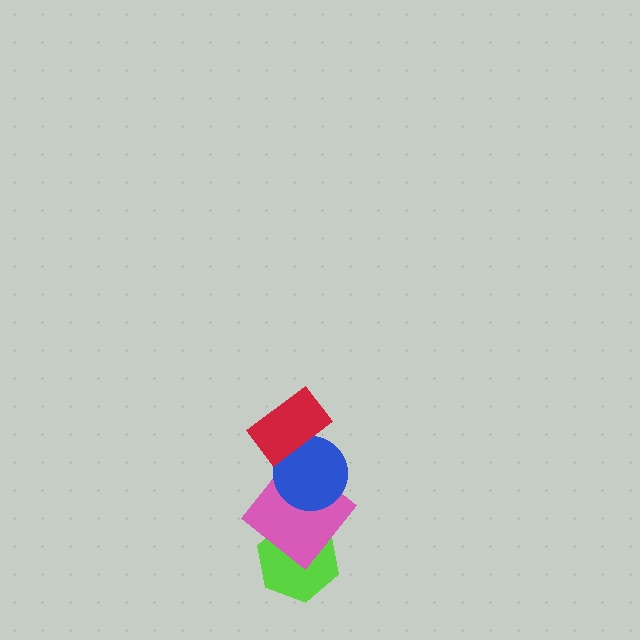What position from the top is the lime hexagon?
The lime hexagon is 4th from the top.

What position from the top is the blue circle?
The blue circle is 2nd from the top.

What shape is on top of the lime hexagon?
The pink diamond is on top of the lime hexagon.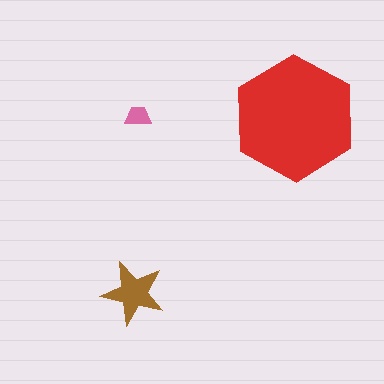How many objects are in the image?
There are 3 objects in the image.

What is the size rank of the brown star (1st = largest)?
2nd.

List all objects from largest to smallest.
The red hexagon, the brown star, the pink trapezoid.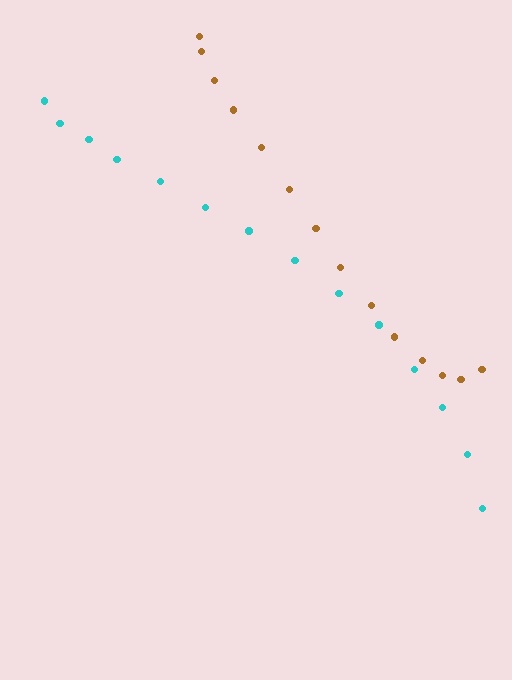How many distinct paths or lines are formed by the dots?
There are 2 distinct paths.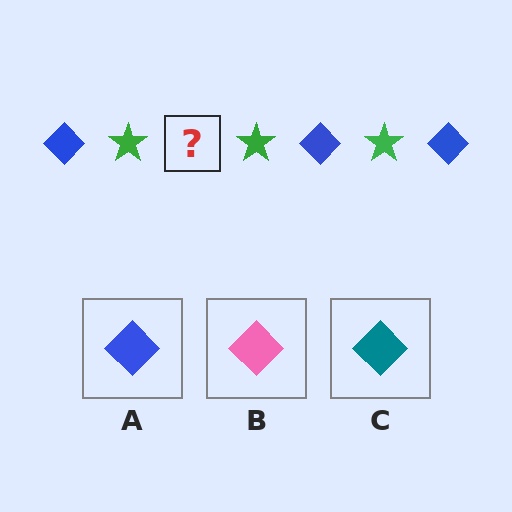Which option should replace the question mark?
Option A.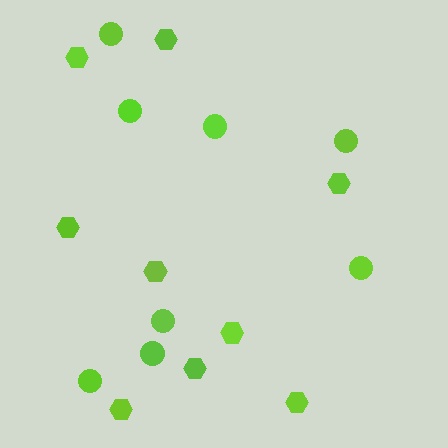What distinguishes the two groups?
There are 2 groups: one group of circles (8) and one group of hexagons (9).